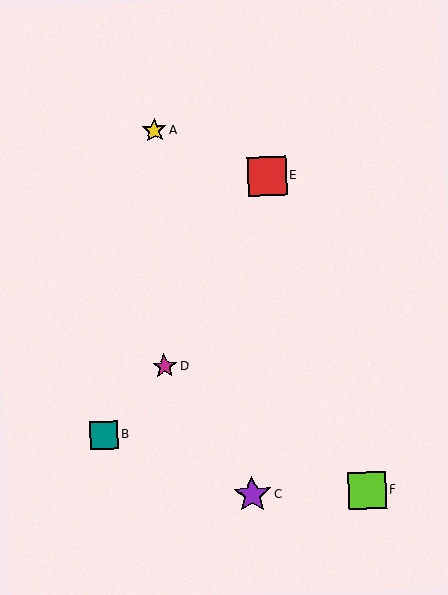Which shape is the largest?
The red square (labeled E) is the largest.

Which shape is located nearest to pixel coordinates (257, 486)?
The purple star (labeled C) at (252, 495) is nearest to that location.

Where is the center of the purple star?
The center of the purple star is at (252, 495).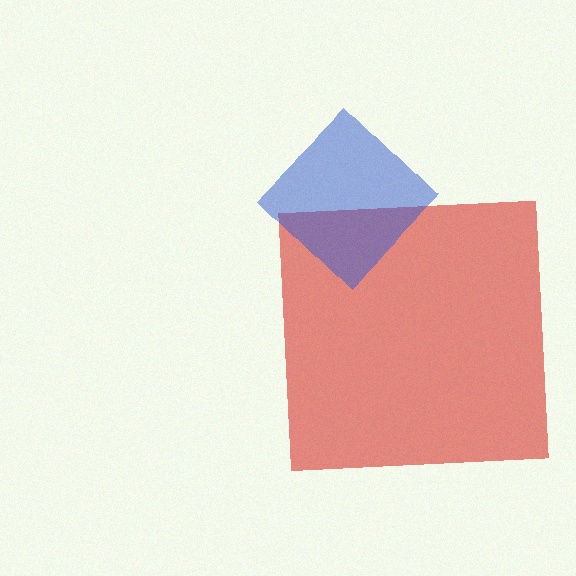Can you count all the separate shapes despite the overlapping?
Yes, there are 2 separate shapes.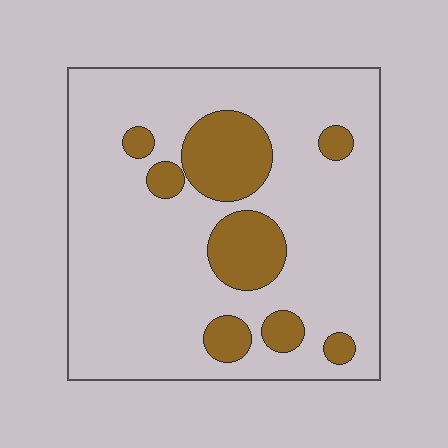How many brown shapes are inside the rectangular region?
8.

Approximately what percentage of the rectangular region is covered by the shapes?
Approximately 20%.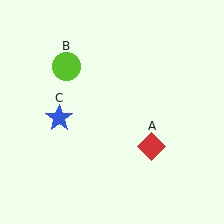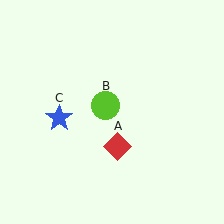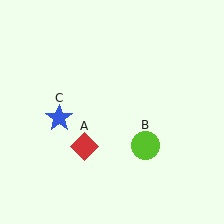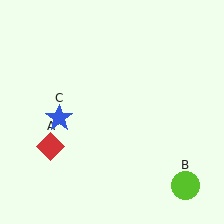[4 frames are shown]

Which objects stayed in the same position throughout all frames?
Blue star (object C) remained stationary.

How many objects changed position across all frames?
2 objects changed position: red diamond (object A), lime circle (object B).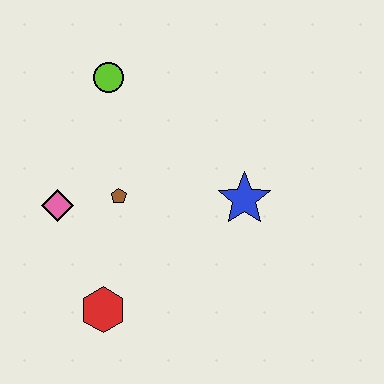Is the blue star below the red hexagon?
No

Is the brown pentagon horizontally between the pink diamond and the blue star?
Yes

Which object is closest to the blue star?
The brown pentagon is closest to the blue star.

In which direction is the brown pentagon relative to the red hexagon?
The brown pentagon is above the red hexagon.